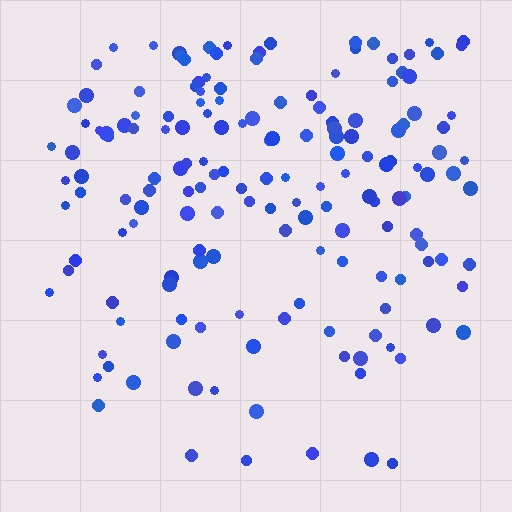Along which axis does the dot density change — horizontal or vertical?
Vertical.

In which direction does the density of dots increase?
From bottom to top, with the top side densest.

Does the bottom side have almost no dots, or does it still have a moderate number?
Still a moderate number, just noticeably fewer than the top.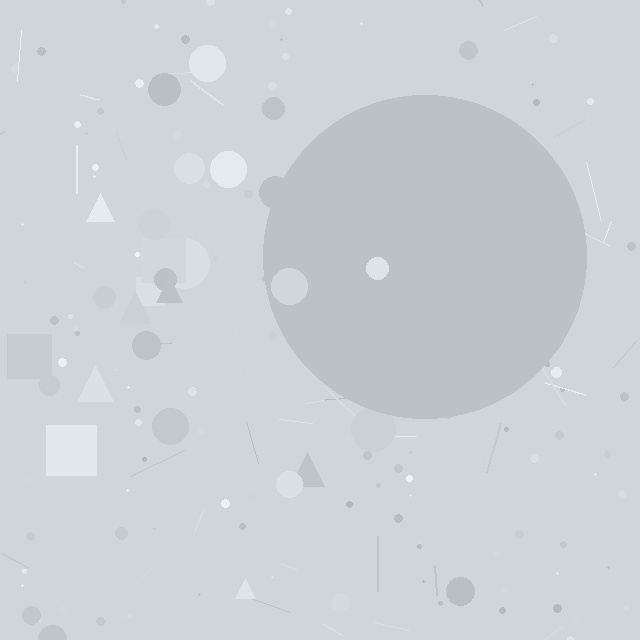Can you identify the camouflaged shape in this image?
The camouflaged shape is a circle.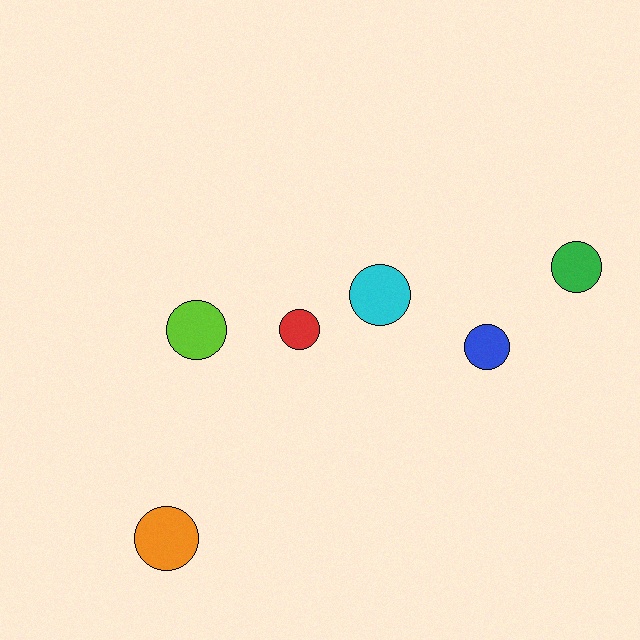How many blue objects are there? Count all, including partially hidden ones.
There is 1 blue object.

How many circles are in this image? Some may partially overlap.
There are 6 circles.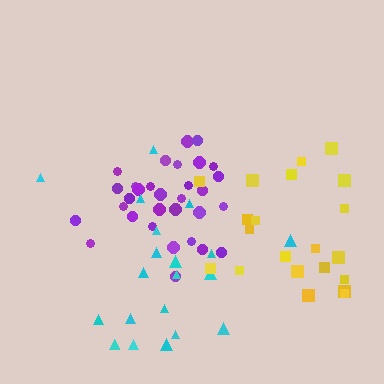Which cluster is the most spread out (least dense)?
Yellow.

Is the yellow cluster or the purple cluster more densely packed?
Purple.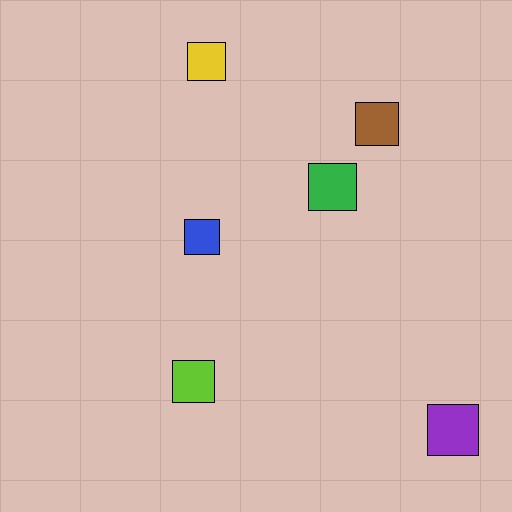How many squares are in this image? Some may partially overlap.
There are 6 squares.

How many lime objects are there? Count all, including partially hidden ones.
There is 1 lime object.